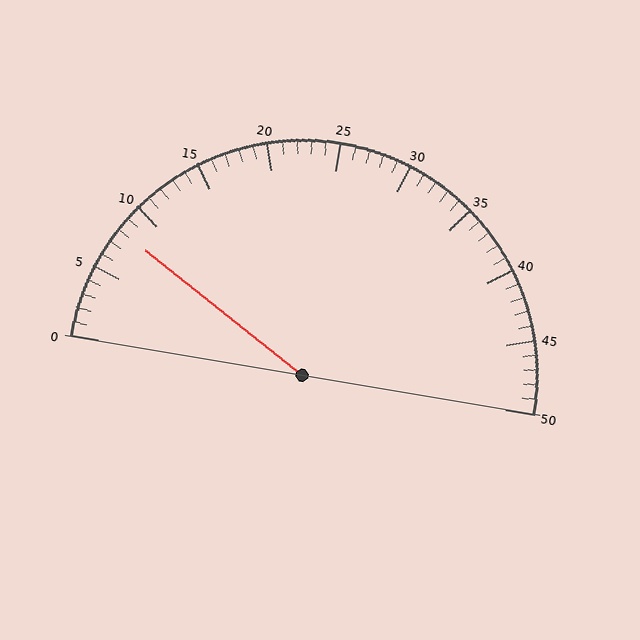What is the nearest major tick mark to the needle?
The nearest major tick mark is 10.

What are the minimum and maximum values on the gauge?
The gauge ranges from 0 to 50.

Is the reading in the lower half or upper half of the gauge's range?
The reading is in the lower half of the range (0 to 50).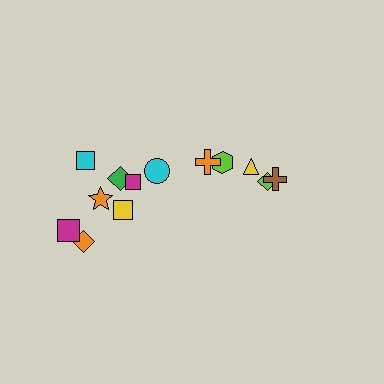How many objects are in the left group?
There are 8 objects.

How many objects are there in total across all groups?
There are 13 objects.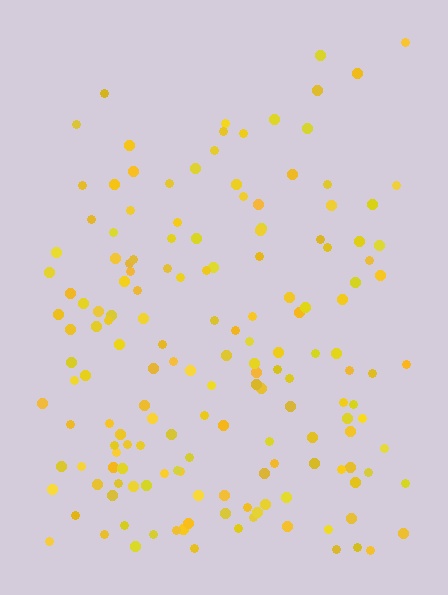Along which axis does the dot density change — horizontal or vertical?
Vertical.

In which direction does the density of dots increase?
From top to bottom, with the bottom side densest.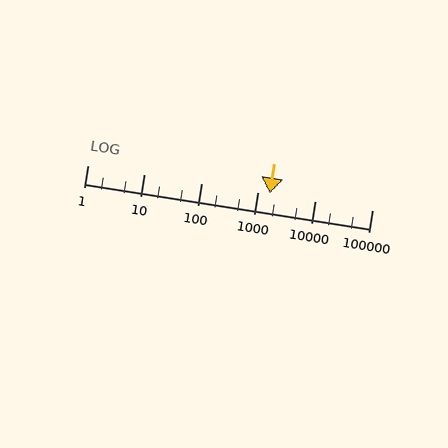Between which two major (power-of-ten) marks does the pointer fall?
The pointer is between 1000 and 10000.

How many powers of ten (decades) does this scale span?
The scale spans 5 decades, from 1 to 100000.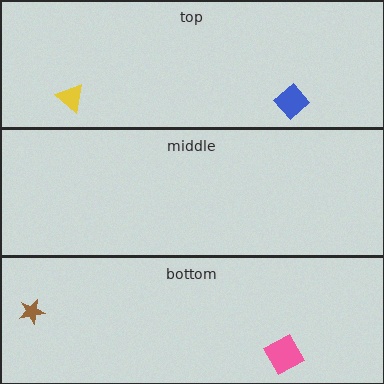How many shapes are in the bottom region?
2.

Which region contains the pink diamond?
The bottom region.